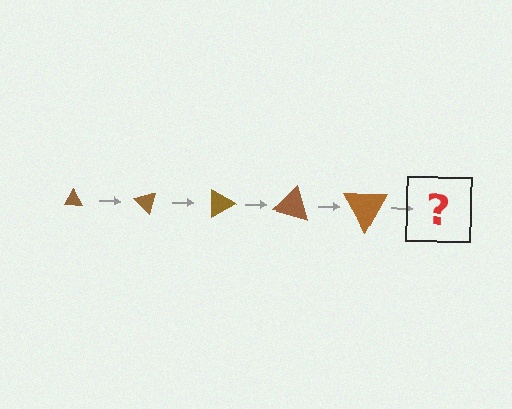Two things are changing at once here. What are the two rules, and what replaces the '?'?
The two rules are that the triangle grows larger each step and it rotates 45 degrees each step. The '?' should be a triangle, larger than the previous one and rotated 225 degrees from the start.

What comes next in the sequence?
The next element should be a triangle, larger than the previous one and rotated 225 degrees from the start.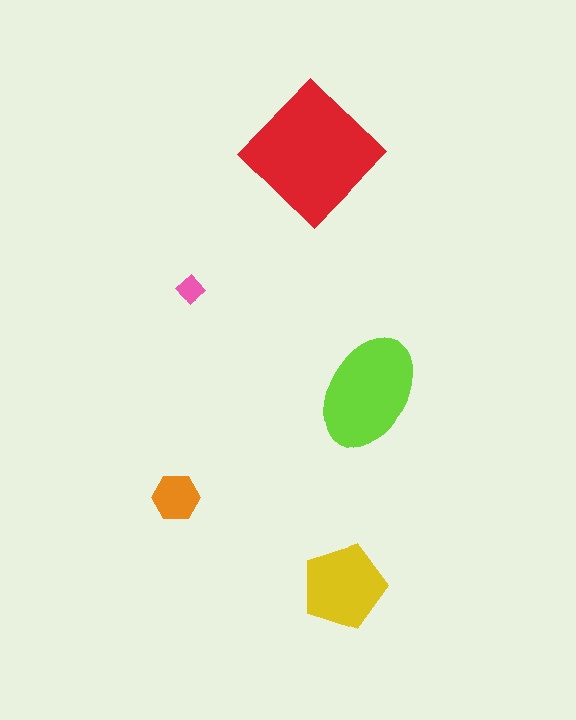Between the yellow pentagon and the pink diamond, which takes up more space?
The yellow pentagon.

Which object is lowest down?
The yellow pentagon is bottommost.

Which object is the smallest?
The pink diamond.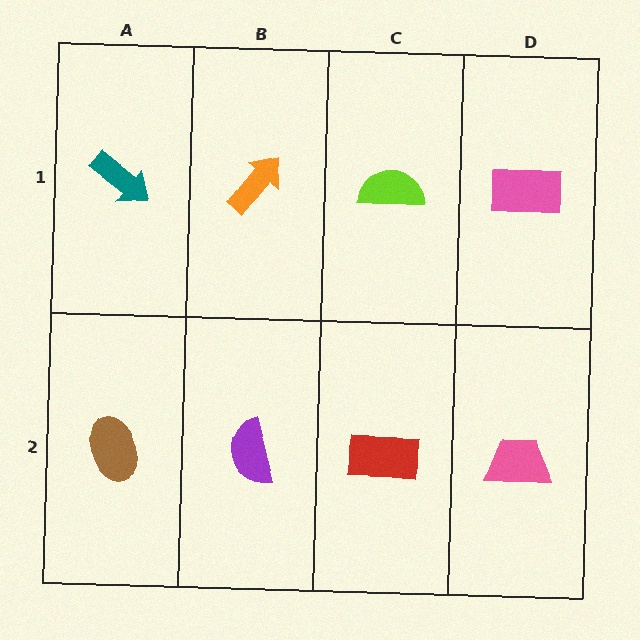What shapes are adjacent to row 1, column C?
A red rectangle (row 2, column C), an orange arrow (row 1, column B), a pink rectangle (row 1, column D).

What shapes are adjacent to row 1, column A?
A brown ellipse (row 2, column A), an orange arrow (row 1, column B).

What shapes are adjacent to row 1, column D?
A pink trapezoid (row 2, column D), a lime semicircle (row 1, column C).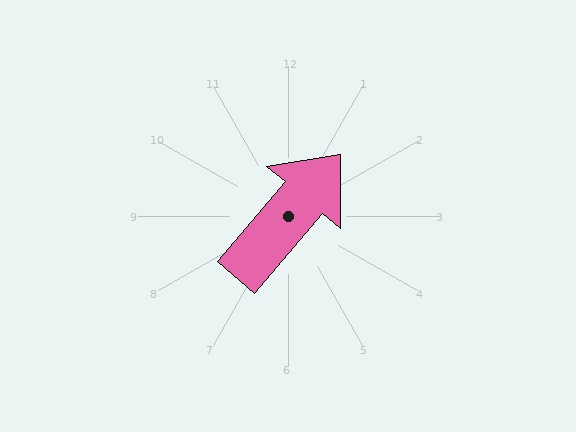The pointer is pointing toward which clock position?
Roughly 1 o'clock.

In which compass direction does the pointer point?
Northeast.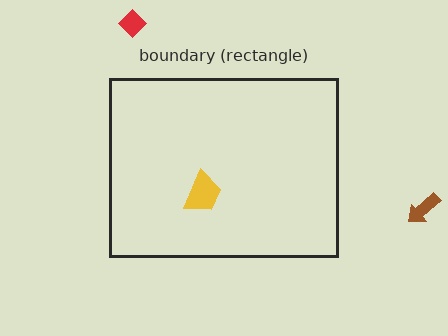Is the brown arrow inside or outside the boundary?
Outside.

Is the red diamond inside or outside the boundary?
Outside.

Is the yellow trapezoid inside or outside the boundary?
Inside.